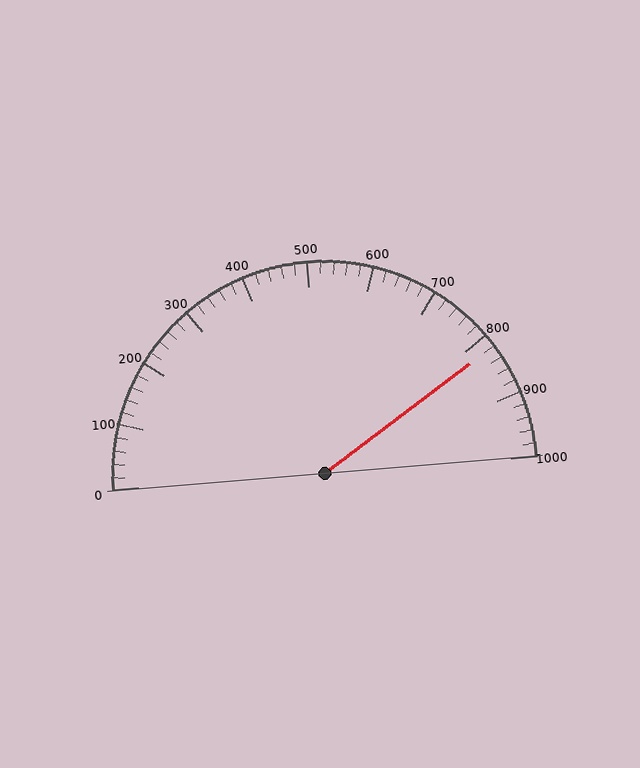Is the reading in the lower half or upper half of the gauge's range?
The reading is in the upper half of the range (0 to 1000).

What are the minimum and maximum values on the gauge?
The gauge ranges from 0 to 1000.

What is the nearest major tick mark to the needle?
The nearest major tick mark is 800.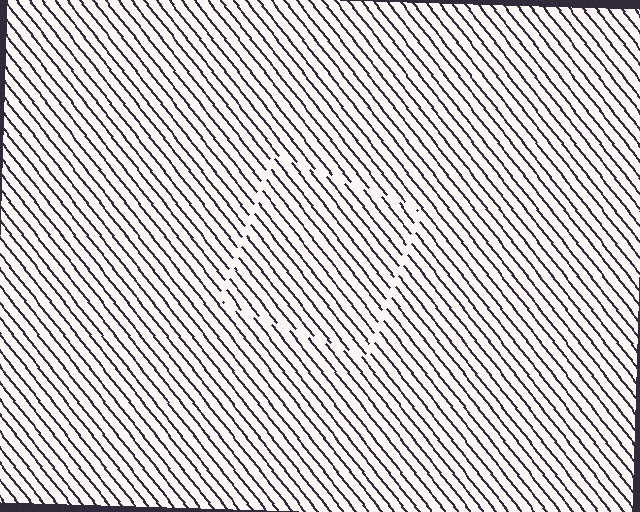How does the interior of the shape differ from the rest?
The interior of the shape contains the same grating, shifted by half a period — the contour is defined by the phase discontinuity where line-ends from the inner and outer gratings abut.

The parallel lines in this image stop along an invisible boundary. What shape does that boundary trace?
An illusory square. The interior of the shape contains the same grating, shifted by half a period — the contour is defined by the phase discontinuity where line-ends from the inner and outer gratings abut.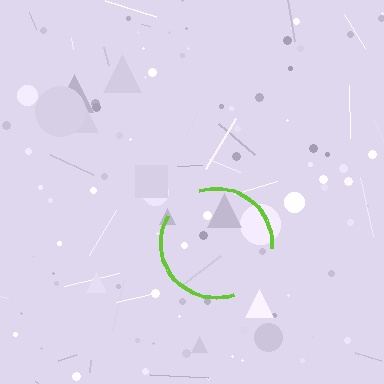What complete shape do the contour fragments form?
The contour fragments form a circle.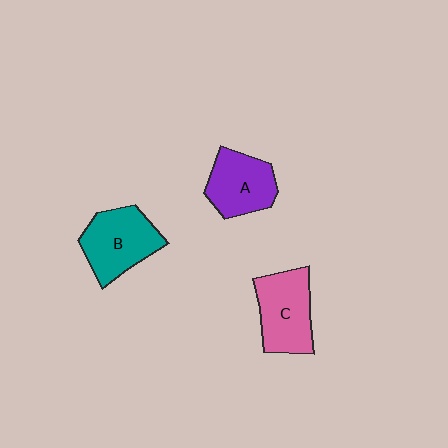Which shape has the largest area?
Shape B (teal).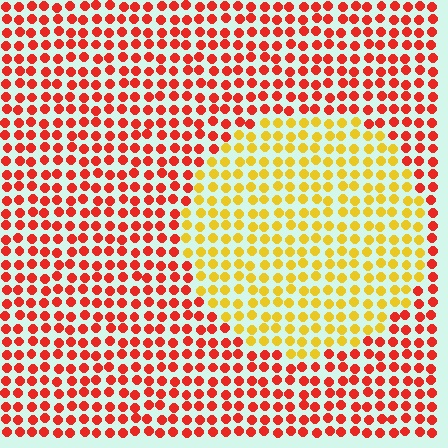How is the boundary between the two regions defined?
The boundary is defined purely by a slight shift in hue (about 48 degrees). Spacing, size, and orientation are identical on both sides.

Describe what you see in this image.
The image is filled with small red elements in a uniform arrangement. A circle-shaped region is visible where the elements are tinted to a slightly different hue, forming a subtle color boundary.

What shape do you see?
I see a circle.